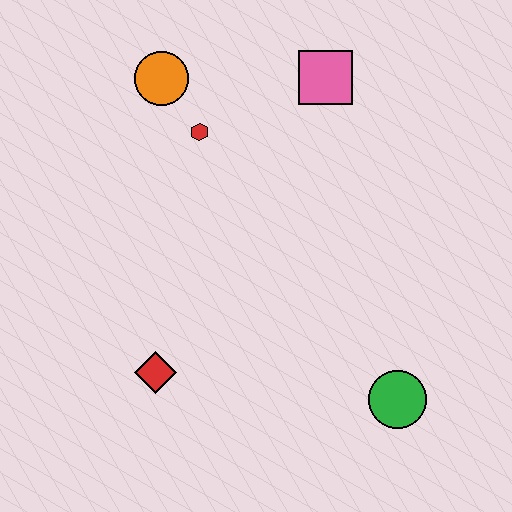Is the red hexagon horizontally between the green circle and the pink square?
No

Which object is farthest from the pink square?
The red diamond is farthest from the pink square.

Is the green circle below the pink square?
Yes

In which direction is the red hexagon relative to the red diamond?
The red hexagon is above the red diamond.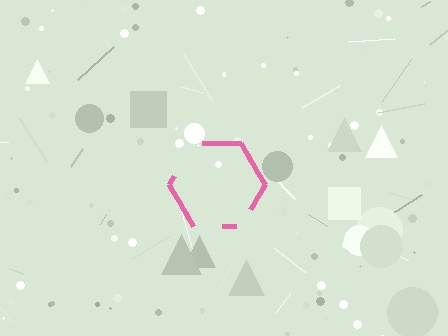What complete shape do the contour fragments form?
The contour fragments form a hexagon.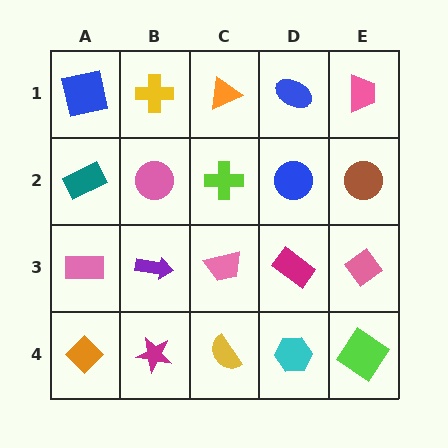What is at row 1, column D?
A blue ellipse.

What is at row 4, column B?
A magenta star.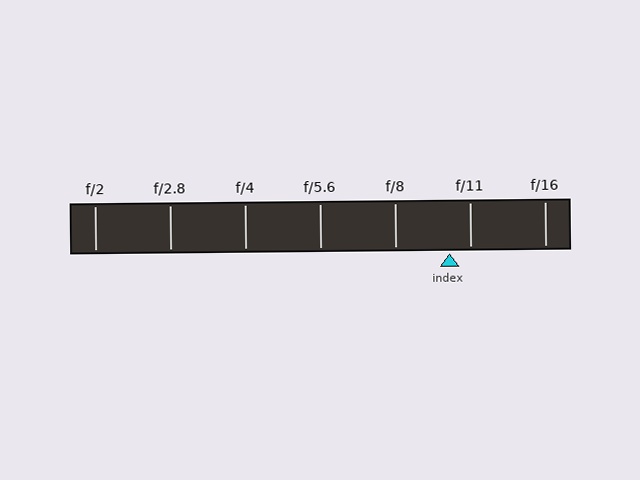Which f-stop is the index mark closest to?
The index mark is closest to f/11.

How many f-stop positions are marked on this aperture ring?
There are 7 f-stop positions marked.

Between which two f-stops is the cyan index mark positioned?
The index mark is between f/8 and f/11.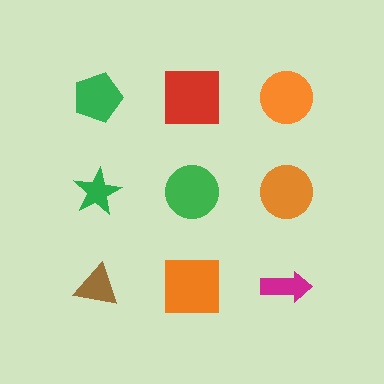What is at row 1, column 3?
An orange circle.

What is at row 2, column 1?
A green star.